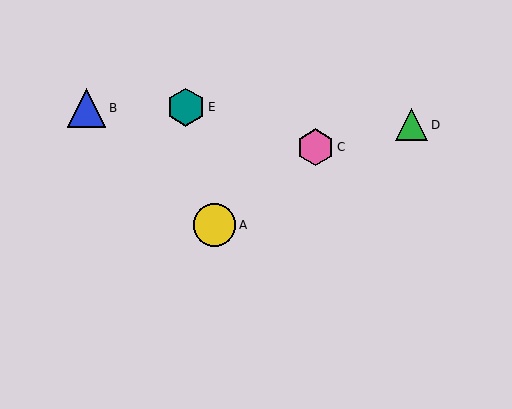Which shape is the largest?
The yellow circle (labeled A) is the largest.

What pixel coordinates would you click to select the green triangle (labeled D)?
Click at (412, 125) to select the green triangle D.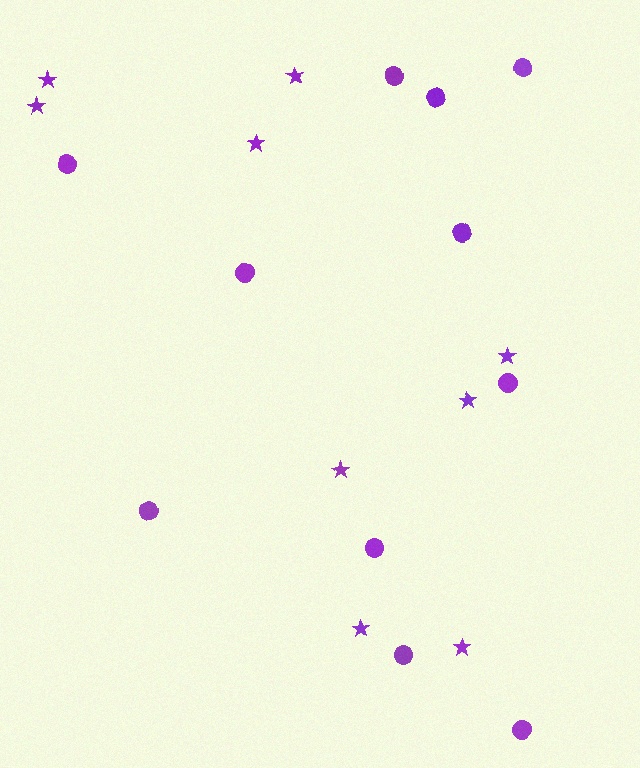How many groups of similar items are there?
There are 2 groups: one group of stars (9) and one group of circles (11).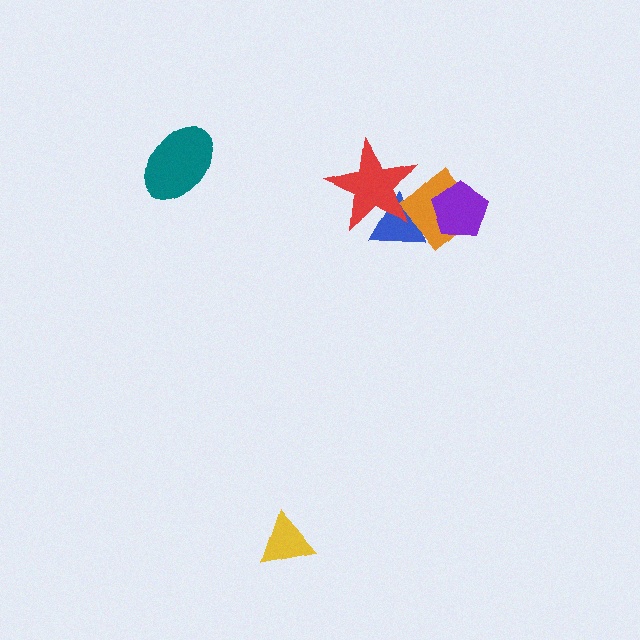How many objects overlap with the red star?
2 objects overlap with the red star.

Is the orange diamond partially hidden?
Yes, it is partially covered by another shape.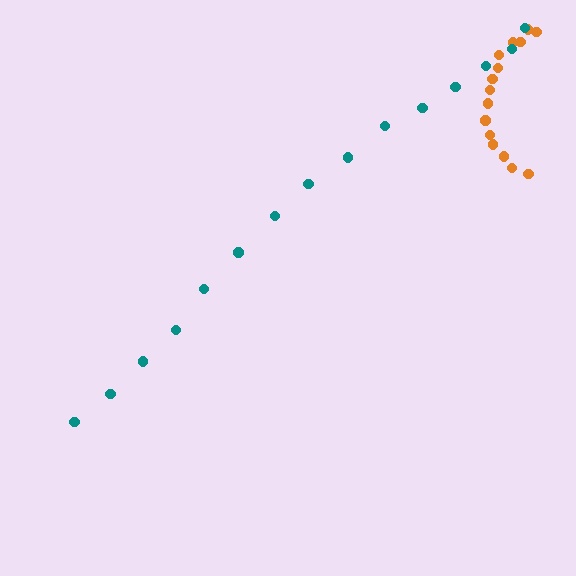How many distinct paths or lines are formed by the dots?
There are 2 distinct paths.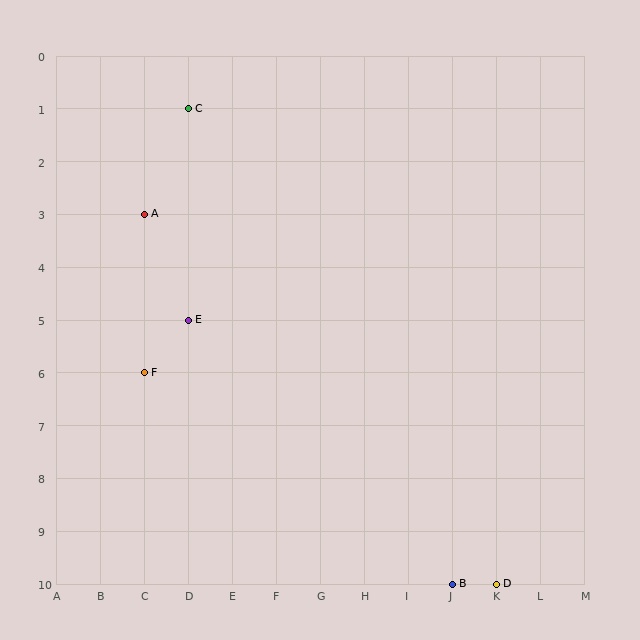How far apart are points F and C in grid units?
Points F and C are 1 column and 5 rows apart (about 5.1 grid units diagonally).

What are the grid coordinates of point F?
Point F is at grid coordinates (C, 6).